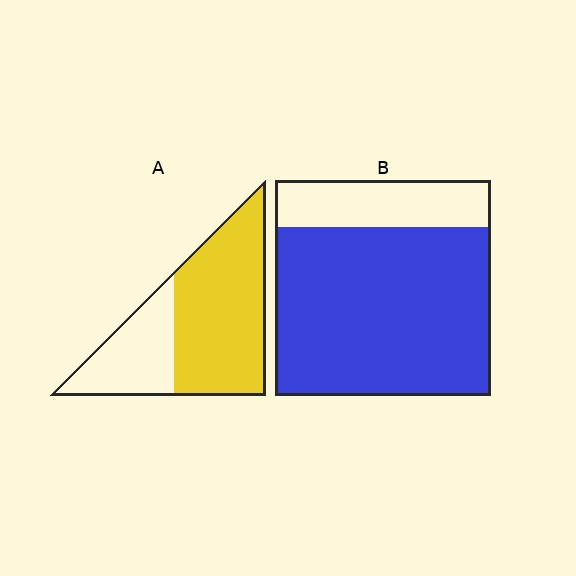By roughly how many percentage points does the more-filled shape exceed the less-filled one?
By roughly 10 percentage points (B over A).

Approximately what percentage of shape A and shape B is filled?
A is approximately 65% and B is approximately 80%.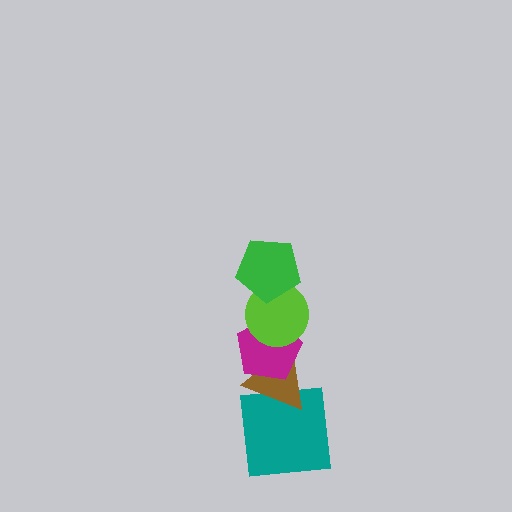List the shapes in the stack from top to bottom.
From top to bottom: the green pentagon, the lime circle, the magenta pentagon, the brown triangle, the teal square.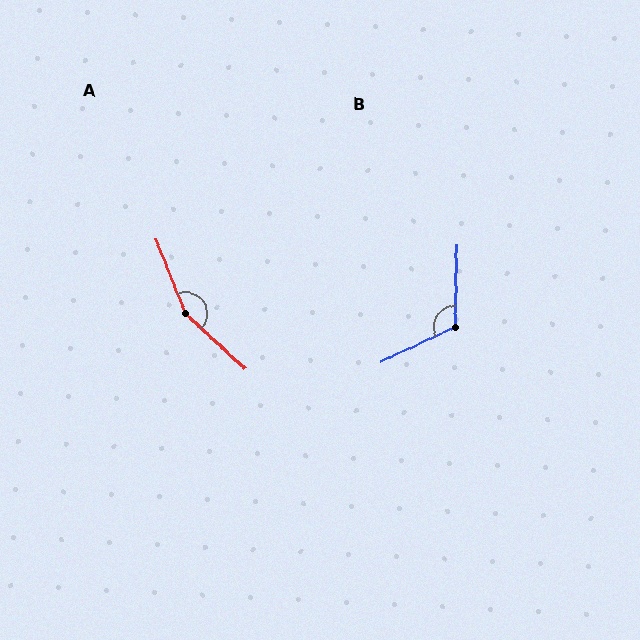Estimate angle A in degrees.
Approximately 155 degrees.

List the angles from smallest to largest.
B (116°), A (155°).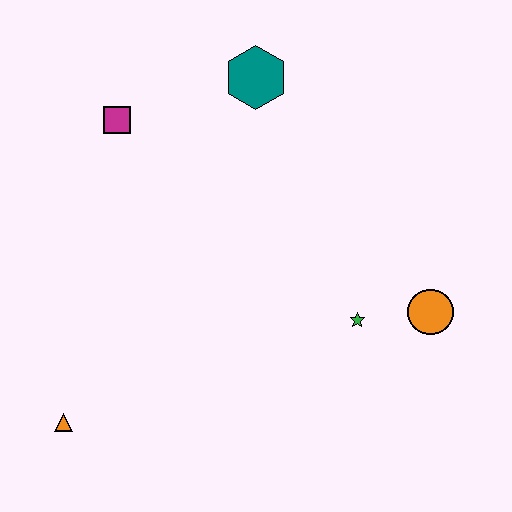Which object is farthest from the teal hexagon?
The orange triangle is farthest from the teal hexagon.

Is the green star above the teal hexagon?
No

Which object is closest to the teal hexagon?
The magenta square is closest to the teal hexagon.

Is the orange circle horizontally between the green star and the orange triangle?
No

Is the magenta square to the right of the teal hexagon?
No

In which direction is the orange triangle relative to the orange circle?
The orange triangle is to the left of the orange circle.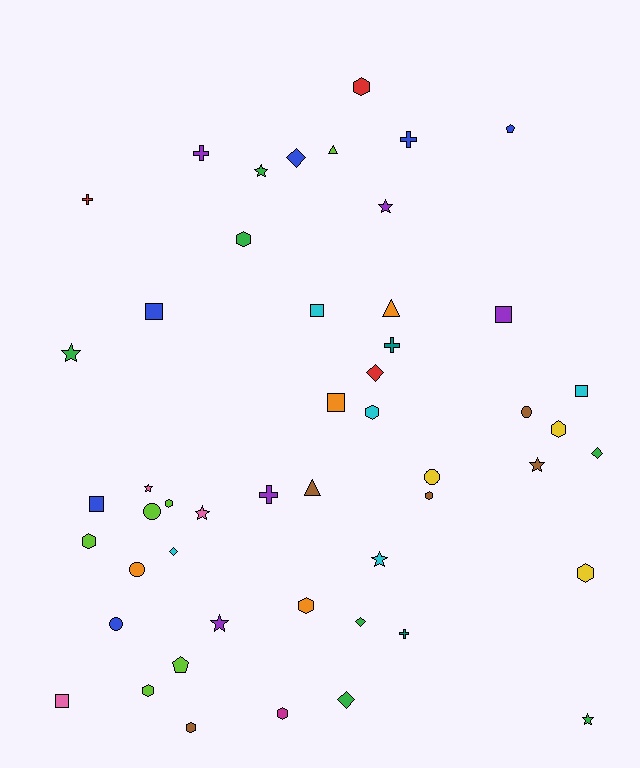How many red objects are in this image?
There are 3 red objects.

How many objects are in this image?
There are 50 objects.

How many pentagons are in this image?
There are 2 pentagons.